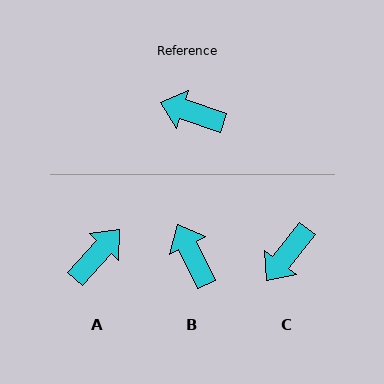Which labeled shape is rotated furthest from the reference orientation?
A, about 114 degrees away.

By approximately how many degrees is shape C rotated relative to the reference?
Approximately 70 degrees counter-clockwise.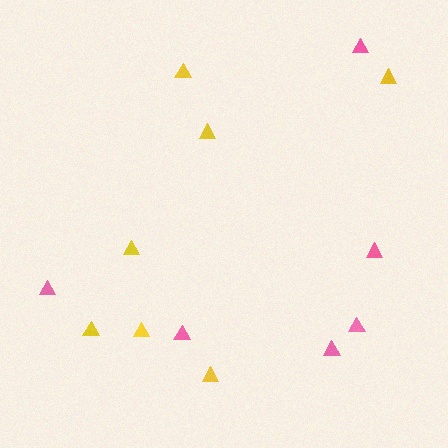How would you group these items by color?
There are 2 groups: one group of pink triangles (6) and one group of yellow triangles (7).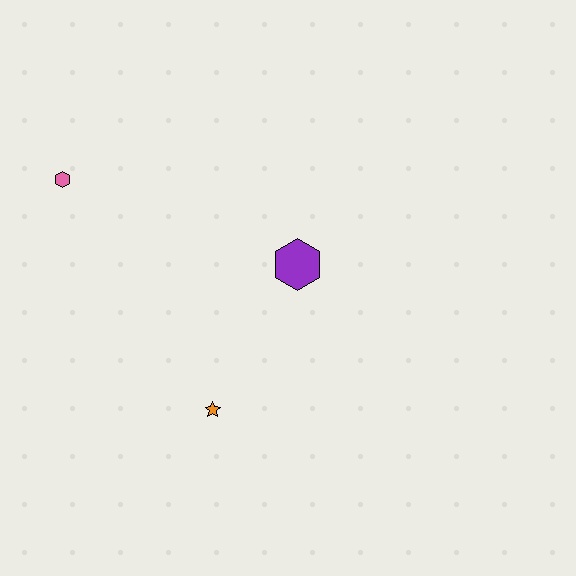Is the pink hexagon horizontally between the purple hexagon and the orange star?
No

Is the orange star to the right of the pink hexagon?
Yes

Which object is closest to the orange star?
The purple hexagon is closest to the orange star.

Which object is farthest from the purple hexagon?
The pink hexagon is farthest from the purple hexagon.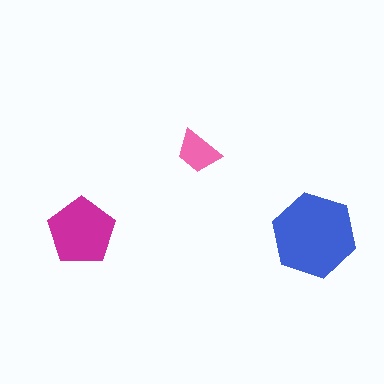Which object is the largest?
The blue hexagon.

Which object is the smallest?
The pink trapezoid.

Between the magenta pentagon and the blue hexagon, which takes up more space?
The blue hexagon.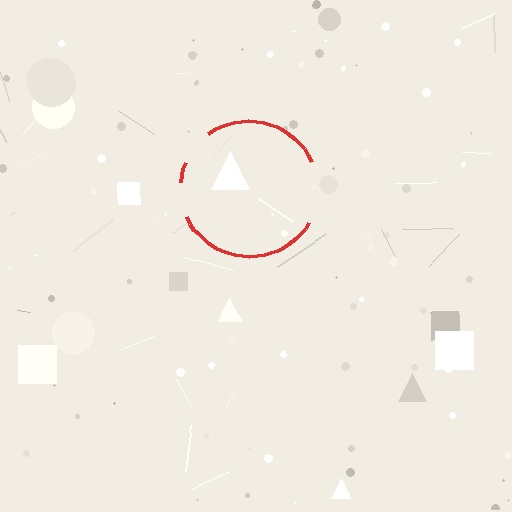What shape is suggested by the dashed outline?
The dashed outline suggests a circle.